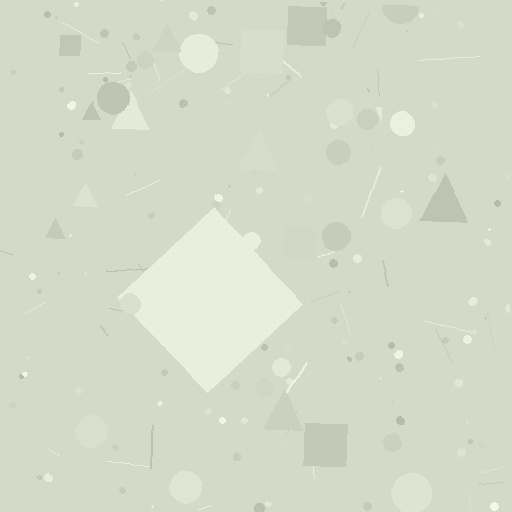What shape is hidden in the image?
A diamond is hidden in the image.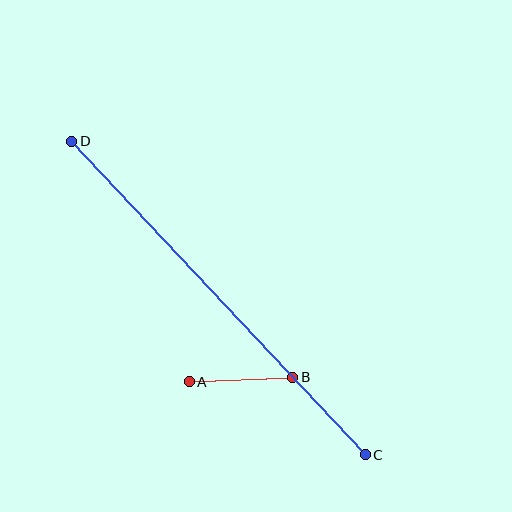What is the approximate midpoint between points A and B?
The midpoint is at approximately (241, 380) pixels.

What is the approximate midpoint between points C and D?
The midpoint is at approximately (219, 298) pixels.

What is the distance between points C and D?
The distance is approximately 429 pixels.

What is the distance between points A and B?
The distance is approximately 104 pixels.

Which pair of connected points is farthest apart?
Points C and D are farthest apart.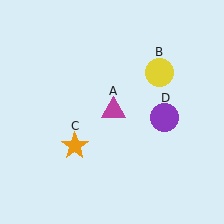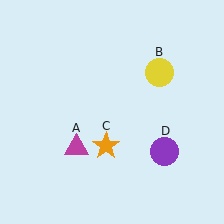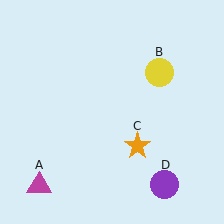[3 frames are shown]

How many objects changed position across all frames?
3 objects changed position: magenta triangle (object A), orange star (object C), purple circle (object D).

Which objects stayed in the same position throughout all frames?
Yellow circle (object B) remained stationary.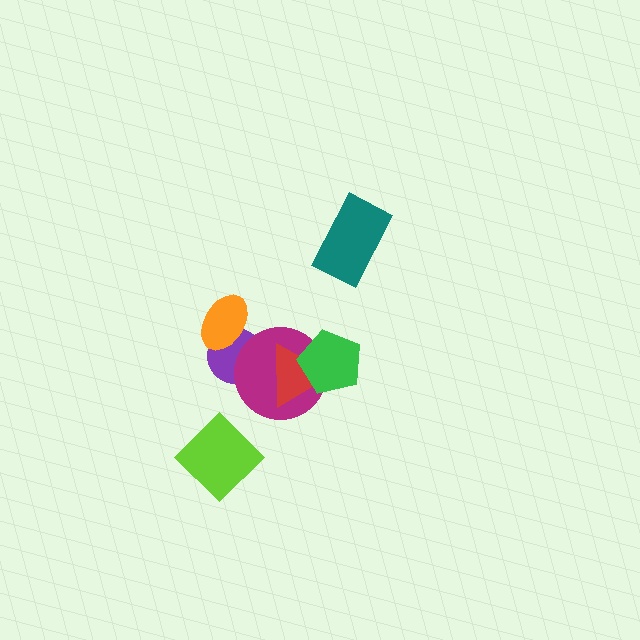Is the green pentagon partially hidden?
No, no other shape covers it.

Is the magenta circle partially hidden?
Yes, it is partially covered by another shape.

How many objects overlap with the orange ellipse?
1 object overlaps with the orange ellipse.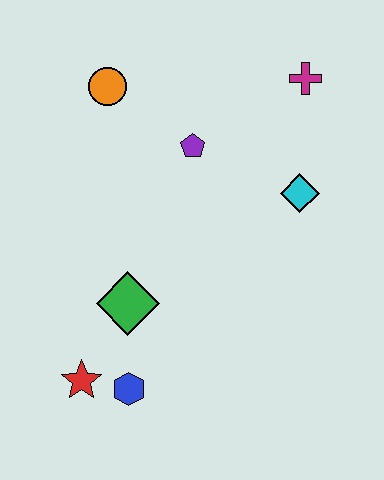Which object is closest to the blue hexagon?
The red star is closest to the blue hexagon.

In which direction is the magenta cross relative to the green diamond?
The magenta cross is above the green diamond.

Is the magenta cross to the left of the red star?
No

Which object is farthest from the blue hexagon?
The magenta cross is farthest from the blue hexagon.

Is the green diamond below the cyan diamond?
Yes